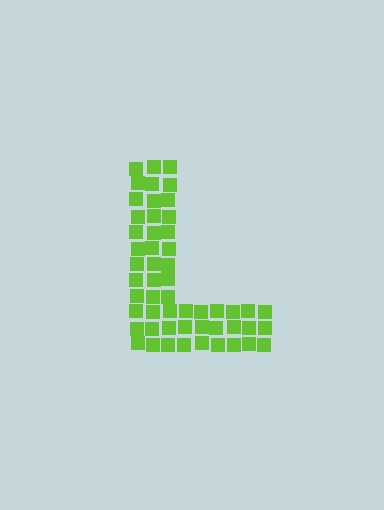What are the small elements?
The small elements are squares.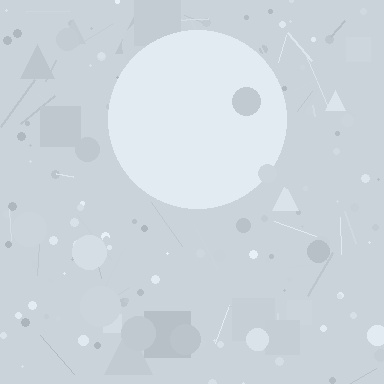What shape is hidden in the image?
A circle is hidden in the image.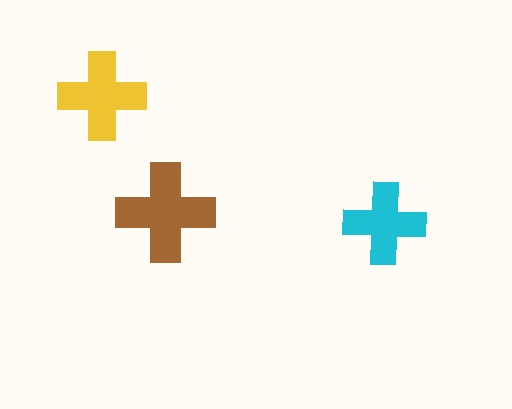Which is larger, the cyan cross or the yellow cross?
The yellow one.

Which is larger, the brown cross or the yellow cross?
The brown one.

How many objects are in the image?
There are 3 objects in the image.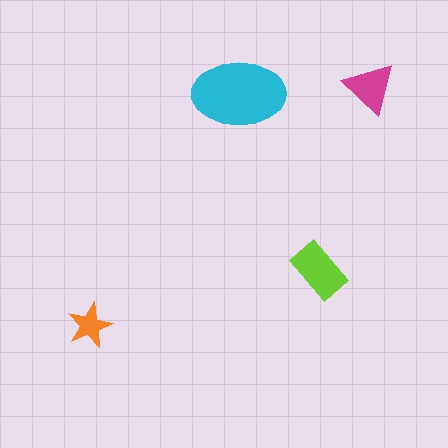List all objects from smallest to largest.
The orange star, the magenta triangle, the lime rectangle, the cyan ellipse.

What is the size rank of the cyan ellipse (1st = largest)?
1st.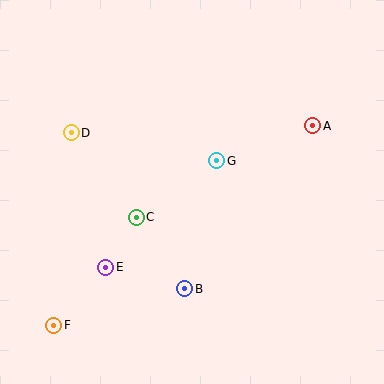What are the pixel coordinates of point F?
Point F is at (54, 325).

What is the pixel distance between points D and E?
The distance between D and E is 139 pixels.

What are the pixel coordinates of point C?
Point C is at (136, 217).